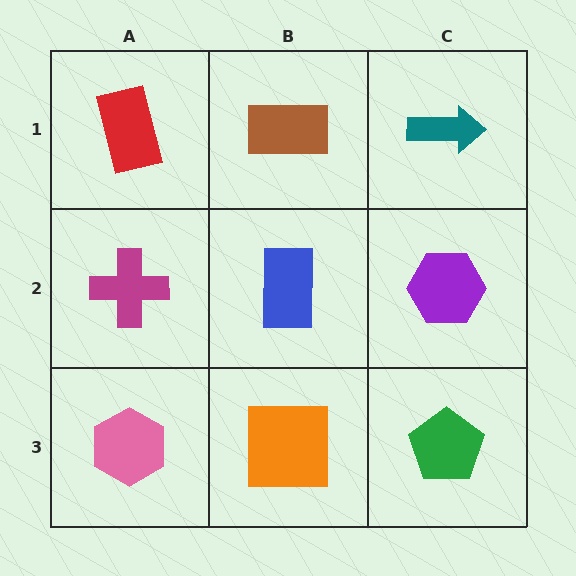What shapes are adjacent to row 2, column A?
A red rectangle (row 1, column A), a pink hexagon (row 3, column A), a blue rectangle (row 2, column B).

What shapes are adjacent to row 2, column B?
A brown rectangle (row 1, column B), an orange square (row 3, column B), a magenta cross (row 2, column A), a purple hexagon (row 2, column C).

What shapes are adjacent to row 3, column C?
A purple hexagon (row 2, column C), an orange square (row 3, column B).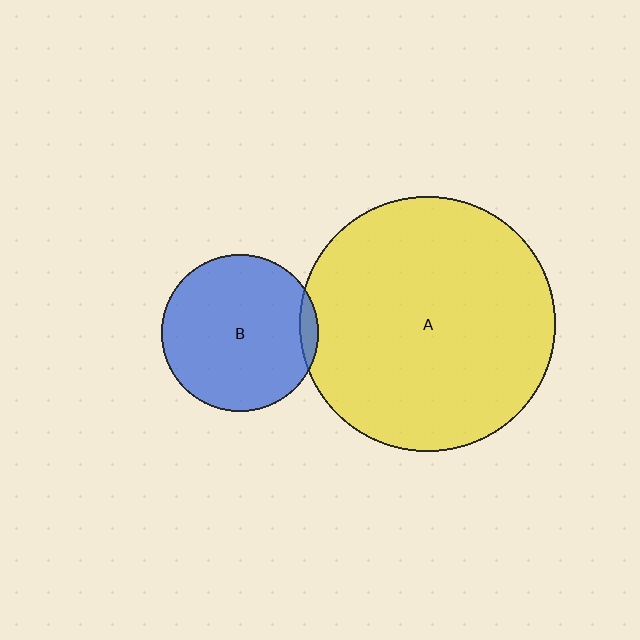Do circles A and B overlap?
Yes.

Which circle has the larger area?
Circle A (yellow).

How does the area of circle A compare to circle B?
Approximately 2.6 times.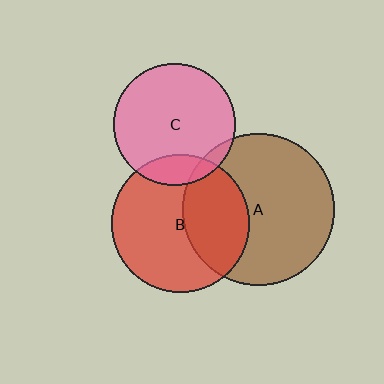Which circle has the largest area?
Circle A (brown).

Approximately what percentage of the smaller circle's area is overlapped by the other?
Approximately 15%.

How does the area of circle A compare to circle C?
Approximately 1.6 times.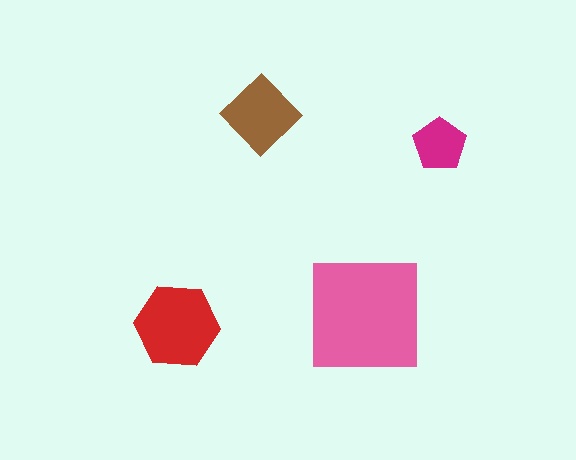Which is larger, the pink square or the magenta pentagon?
The pink square.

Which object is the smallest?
The magenta pentagon.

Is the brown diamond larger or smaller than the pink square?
Smaller.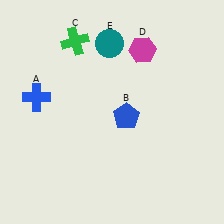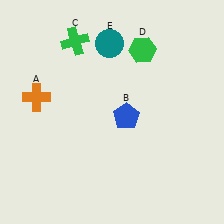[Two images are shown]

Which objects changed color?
A changed from blue to orange. D changed from magenta to green.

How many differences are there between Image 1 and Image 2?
There are 2 differences between the two images.